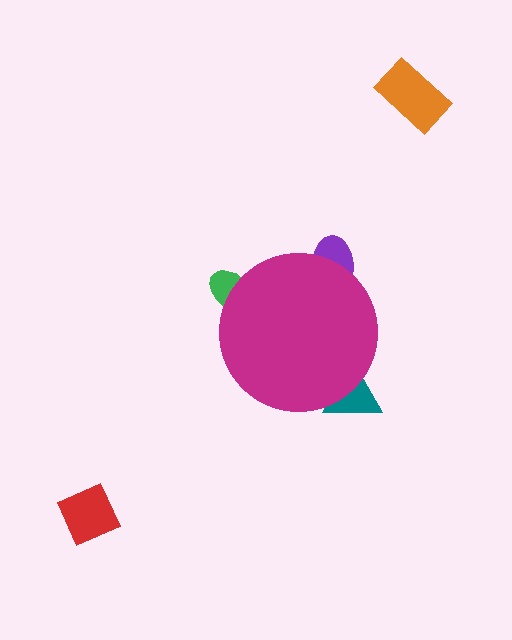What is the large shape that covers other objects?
A magenta circle.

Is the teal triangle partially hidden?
Yes, the teal triangle is partially hidden behind the magenta circle.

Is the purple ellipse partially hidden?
Yes, the purple ellipse is partially hidden behind the magenta circle.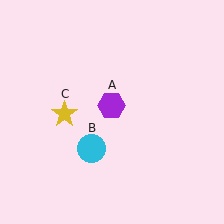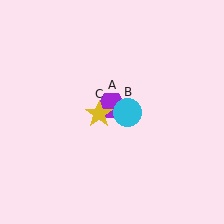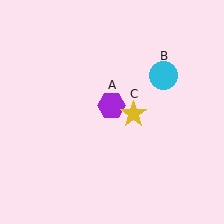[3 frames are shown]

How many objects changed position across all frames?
2 objects changed position: cyan circle (object B), yellow star (object C).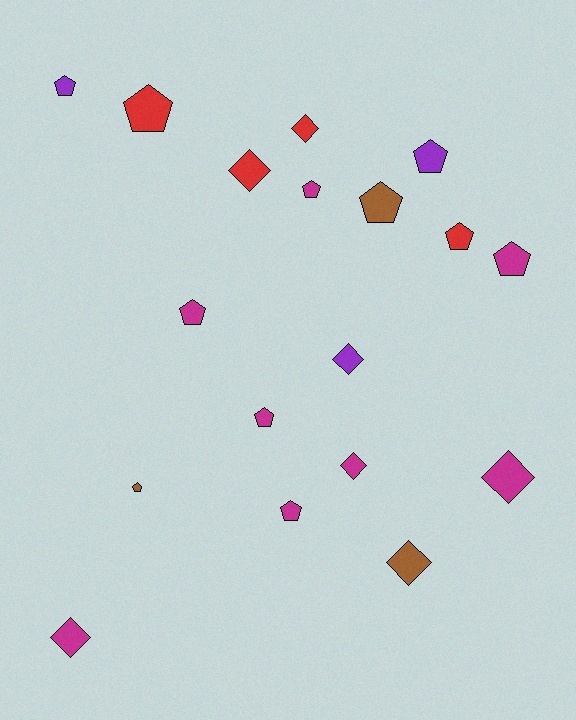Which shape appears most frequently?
Pentagon, with 11 objects.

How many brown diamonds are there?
There is 1 brown diamond.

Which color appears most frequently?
Magenta, with 8 objects.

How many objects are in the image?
There are 18 objects.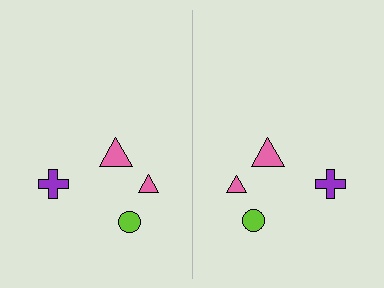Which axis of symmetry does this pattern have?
The pattern has a vertical axis of symmetry running through the center of the image.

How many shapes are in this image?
There are 8 shapes in this image.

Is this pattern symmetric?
Yes, this pattern has bilateral (reflection) symmetry.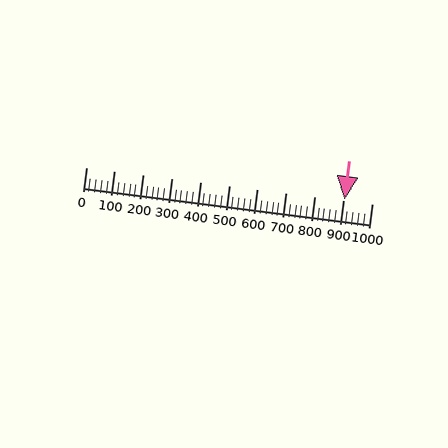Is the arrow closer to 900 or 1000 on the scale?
The arrow is closer to 900.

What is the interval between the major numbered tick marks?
The major tick marks are spaced 100 units apart.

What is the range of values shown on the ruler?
The ruler shows values from 0 to 1000.